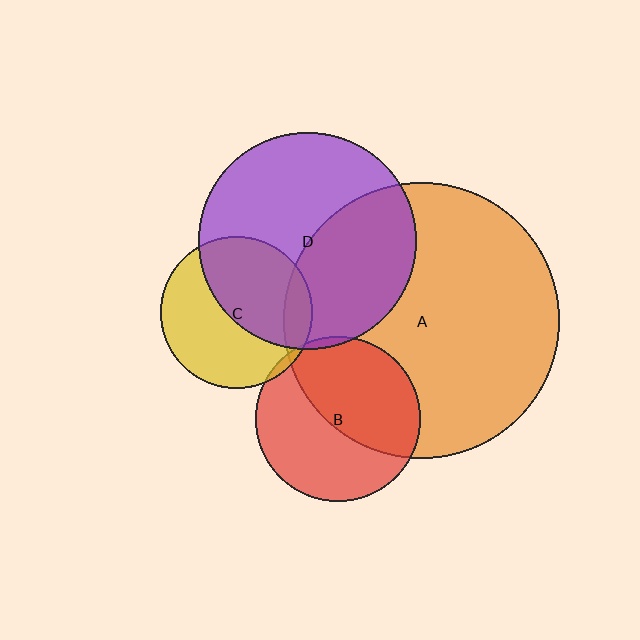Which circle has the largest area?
Circle A (orange).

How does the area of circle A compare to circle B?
Approximately 2.8 times.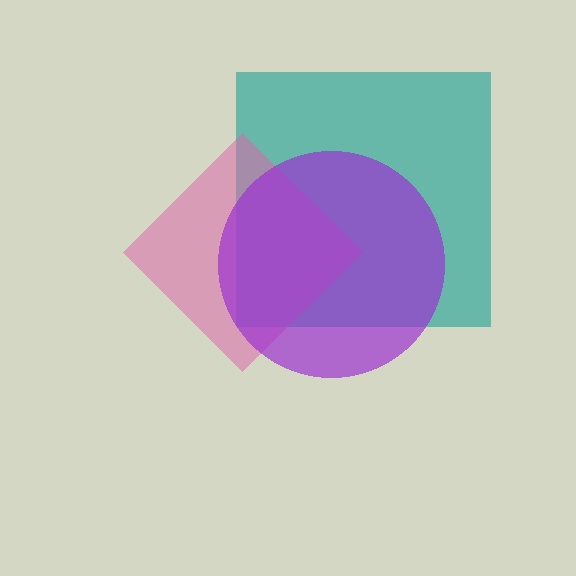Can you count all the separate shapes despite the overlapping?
Yes, there are 3 separate shapes.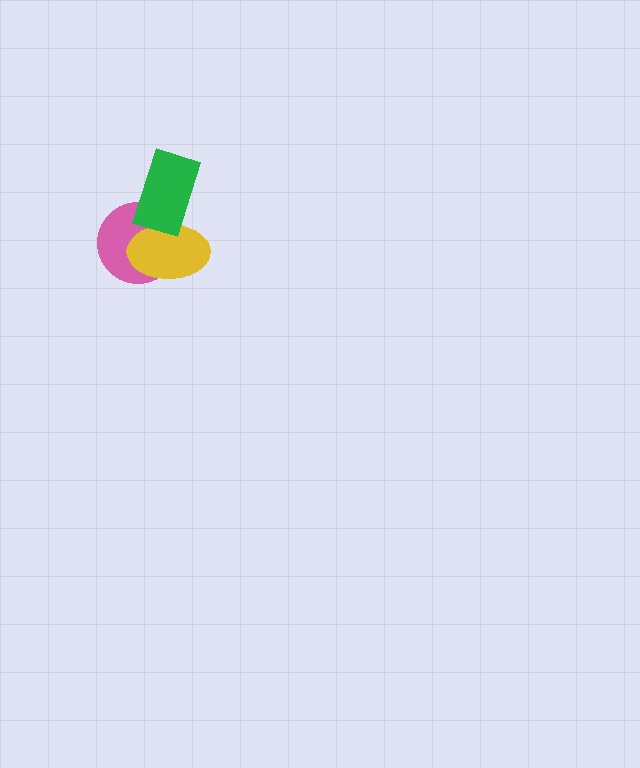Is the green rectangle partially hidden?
No, no other shape covers it.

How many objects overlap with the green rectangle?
2 objects overlap with the green rectangle.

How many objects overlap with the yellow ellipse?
2 objects overlap with the yellow ellipse.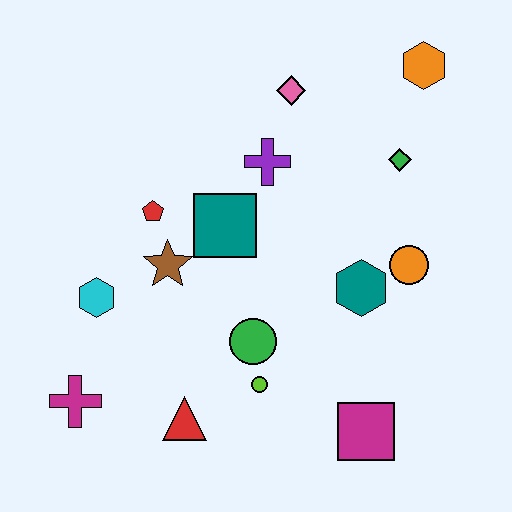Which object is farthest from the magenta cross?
The orange hexagon is farthest from the magenta cross.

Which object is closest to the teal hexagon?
The orange circle is closest to the teal hexagon.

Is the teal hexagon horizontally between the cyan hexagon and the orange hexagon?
Yes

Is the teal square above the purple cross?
No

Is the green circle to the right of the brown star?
Yes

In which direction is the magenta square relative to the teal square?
The magenta square is below the teal square.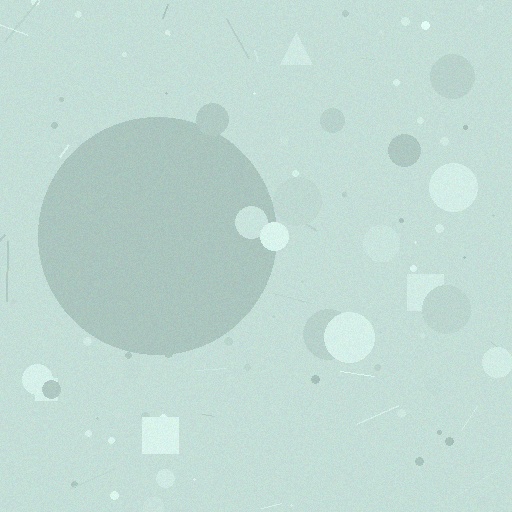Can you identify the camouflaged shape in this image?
The camouflaged shape is a circle.